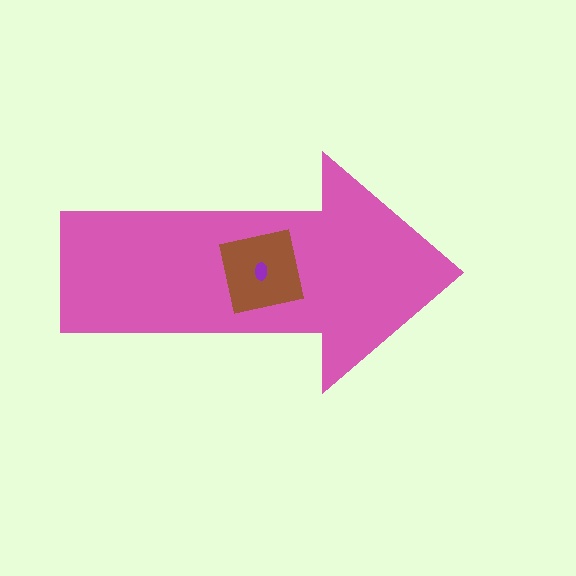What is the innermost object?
The purple ellipse.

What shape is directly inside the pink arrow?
The brown square.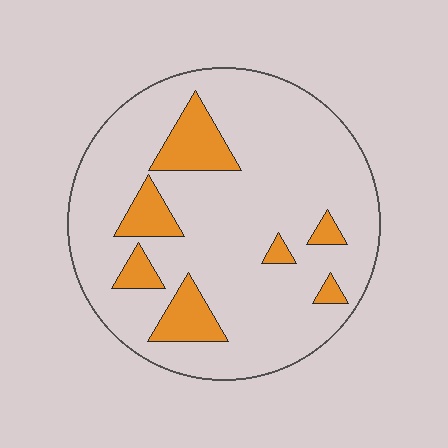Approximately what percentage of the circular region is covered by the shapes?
Approximately 15%.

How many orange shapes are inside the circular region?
7.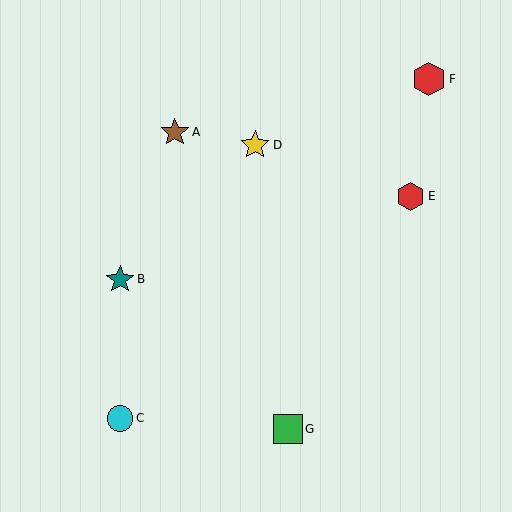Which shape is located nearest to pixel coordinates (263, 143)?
The yellow star (labeled D) at (255, 145) is nearest to that location.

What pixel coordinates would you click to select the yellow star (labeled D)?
Click at (255, 145) to select the yellow star D.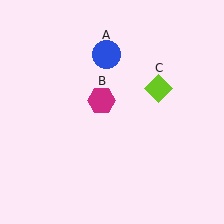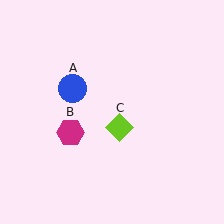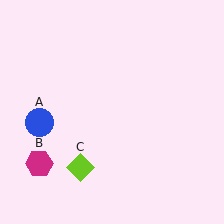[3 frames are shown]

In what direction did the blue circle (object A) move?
The blue circle (object A) moved down and to the left.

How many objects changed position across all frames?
3 objects changed position: blue circle (object A), magenta hexagon (object B), lime diamond (object C).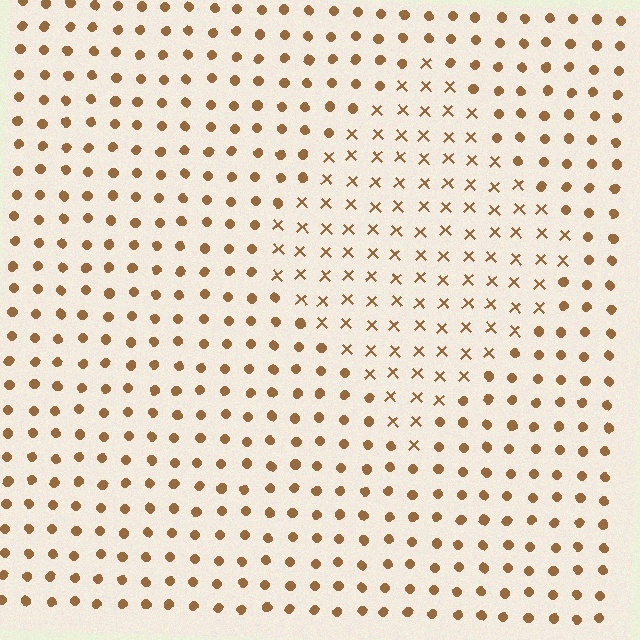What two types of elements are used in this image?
The image uses X marks inside the diamond region and circles outside it.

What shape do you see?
I see a diamond.